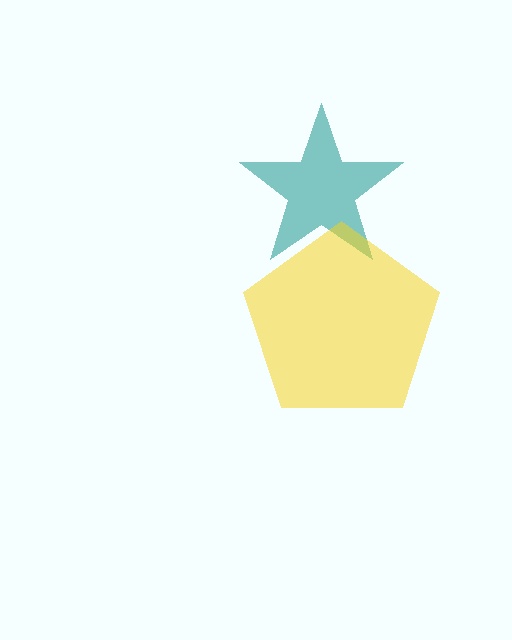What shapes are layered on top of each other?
The layered shapes are: a teal star, a yellow pentagon.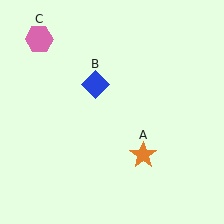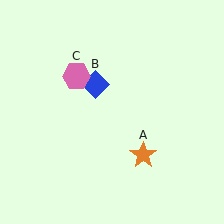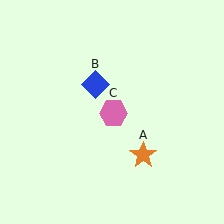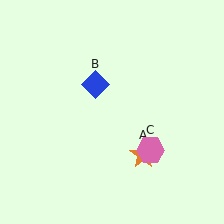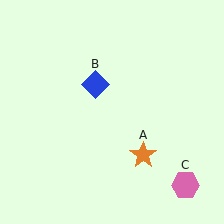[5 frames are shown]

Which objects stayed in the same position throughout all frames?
Orange star (object A) and blue diamond (object B) remained stationary.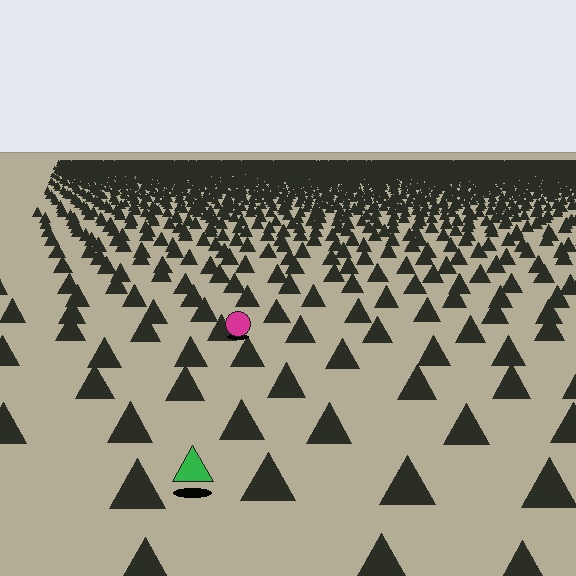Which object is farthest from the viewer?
The magenta circle is farthest from the viewer. It appears smaller and the ground texture around it is denser.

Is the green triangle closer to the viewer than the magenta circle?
Yes. The green triangle is closer — you can tell from the texture gradient: the ground texture is coarser near it.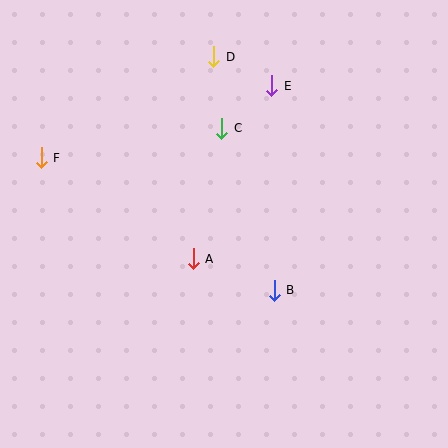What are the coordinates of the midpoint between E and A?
The midpoint between E and A is at (232, 172).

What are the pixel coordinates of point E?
Point E is at (272, 86).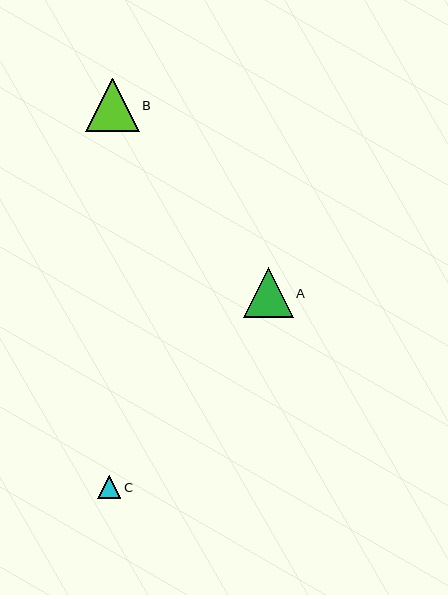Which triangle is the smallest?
Triangle C is the smallest with a size of approximately 23 pixels.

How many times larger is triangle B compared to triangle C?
Triangle B is approximately 2.3 times the size of triangle C.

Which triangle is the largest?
Triangle B is the largest with a size of approximately 54 pixels.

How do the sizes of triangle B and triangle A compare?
Triangle B and triangle A are approximately the same size.